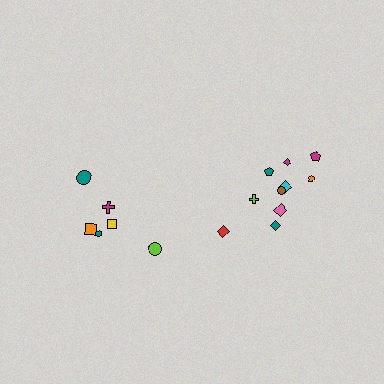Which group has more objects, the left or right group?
The right group.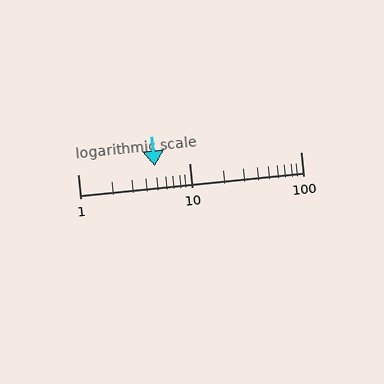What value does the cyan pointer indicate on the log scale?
The pointer indicates approximately 4.9.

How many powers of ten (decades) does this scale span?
The scale spans 2 decades, from 1 to 100.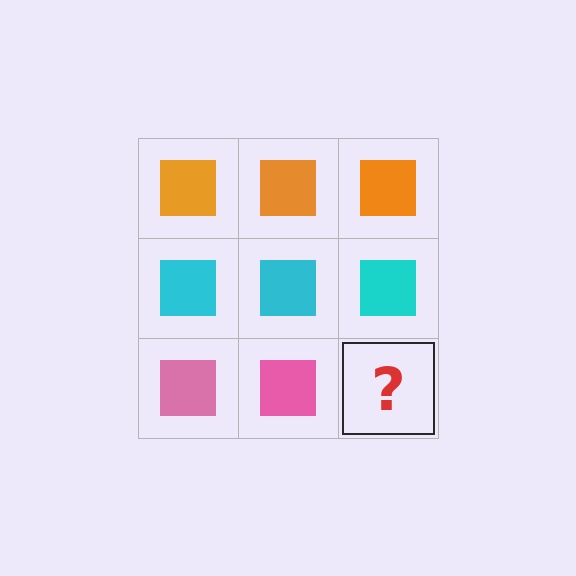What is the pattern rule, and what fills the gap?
The rule is that each row has a consistent color. The gap should be filled with a pink square.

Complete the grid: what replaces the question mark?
The question mark should be replaced with a pink square.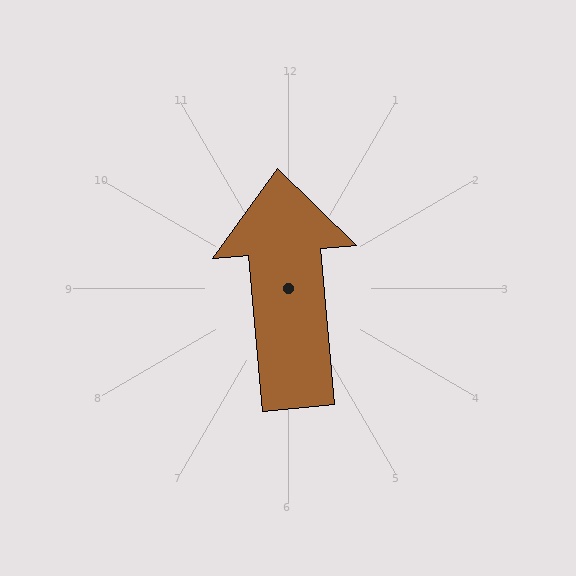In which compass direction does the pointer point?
North.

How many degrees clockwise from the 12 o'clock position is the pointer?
Approximately 355 degrees.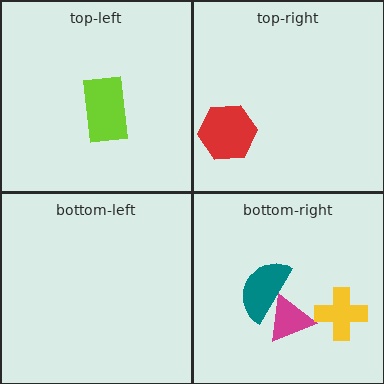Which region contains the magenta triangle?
The bottom-right region.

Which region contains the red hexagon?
The top-right region.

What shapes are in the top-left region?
The lime rectangle.